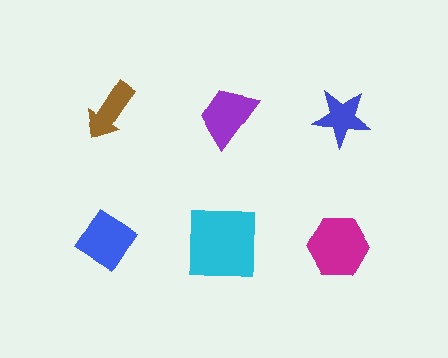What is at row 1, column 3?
A blue star.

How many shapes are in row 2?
3 shapes.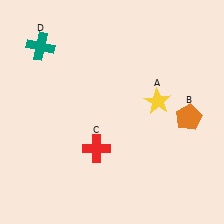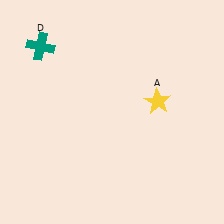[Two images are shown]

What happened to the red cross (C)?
The red cross (C) was removed in Image 2. It was in the bottom-left area of Image 1.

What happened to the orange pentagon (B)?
The orange pentagon (B) was removed in Image 2. It was in the bottom-right area of Image 1.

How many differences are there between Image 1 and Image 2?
There are 2 differences between the two images.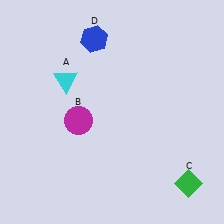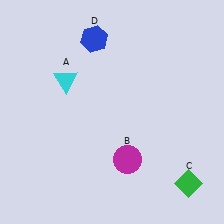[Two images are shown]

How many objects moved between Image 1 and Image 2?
1 object moved between the two images.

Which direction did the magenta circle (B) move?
The magenta circle (B) moved right.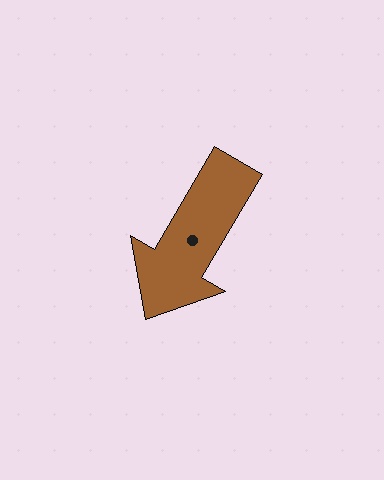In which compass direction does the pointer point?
Southwest.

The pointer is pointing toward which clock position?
Roughly 7 o'clock.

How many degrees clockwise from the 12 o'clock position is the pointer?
Approximately 210 degrees.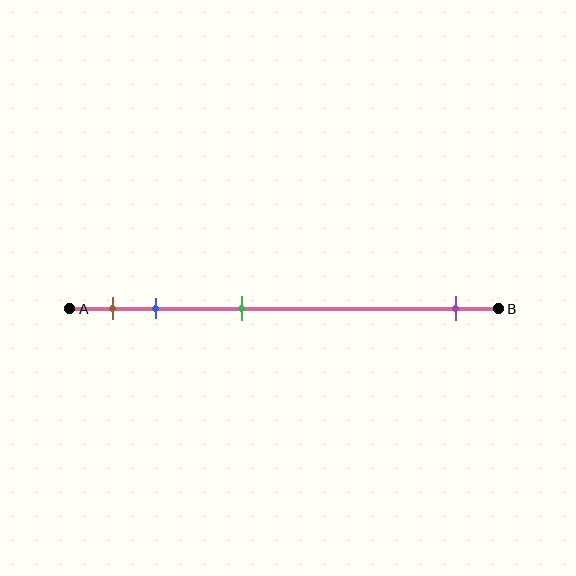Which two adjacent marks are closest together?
The brown and blue marks are the closest adjacent pair.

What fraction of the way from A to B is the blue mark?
The blue mark is approximately 20% (0.2) of the way from A to B.